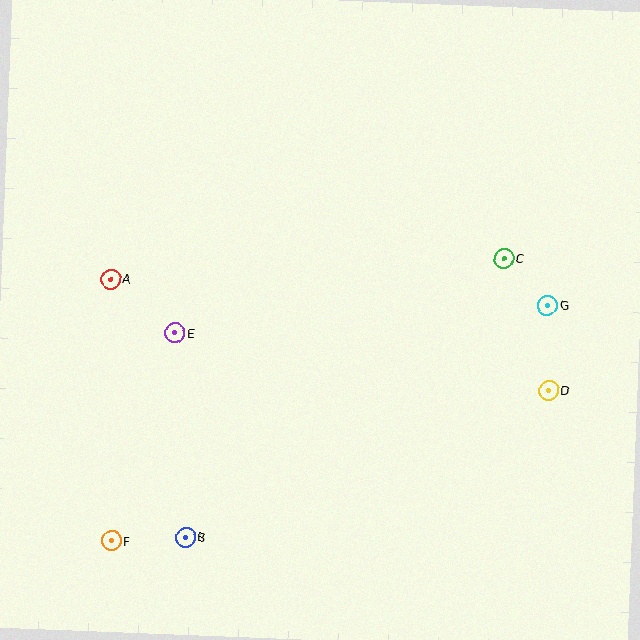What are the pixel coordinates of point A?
Point A is at (111, 279).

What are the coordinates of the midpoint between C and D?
The midpoint between C and D is at (526, 324).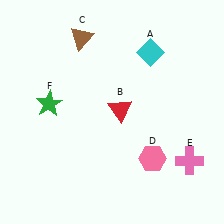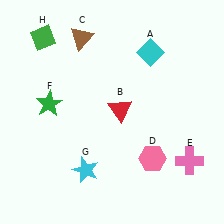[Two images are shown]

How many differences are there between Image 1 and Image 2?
There are 2 differences between the two images.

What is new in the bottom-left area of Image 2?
A cyan star (G) was added in the bottom-left area of Image 2.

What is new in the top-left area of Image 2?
A green diamond (H) was added in the top-left area of Image 2.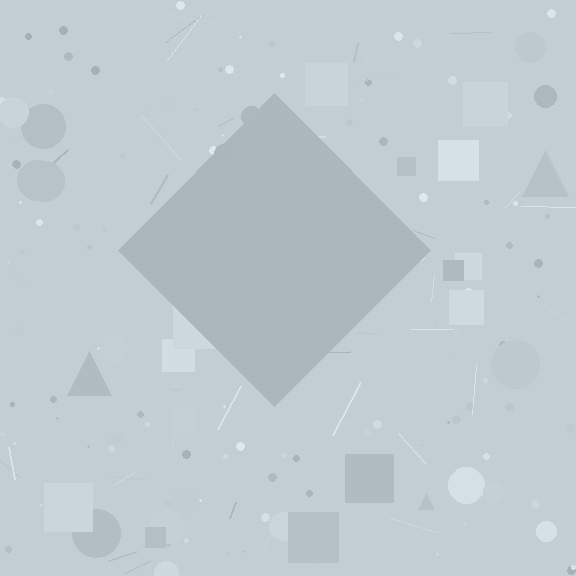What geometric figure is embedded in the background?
A diamond is embedded in the background.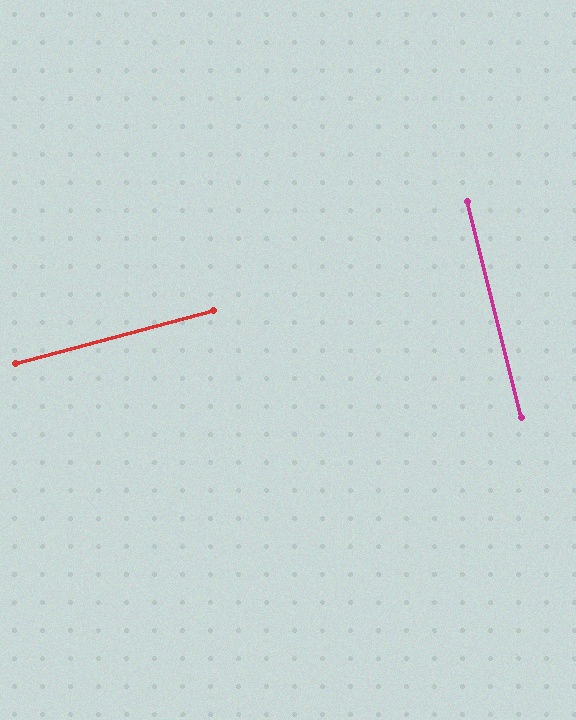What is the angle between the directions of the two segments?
Approximately 89 degrees.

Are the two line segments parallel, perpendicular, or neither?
Perpendicular — they meet at approximately 89°.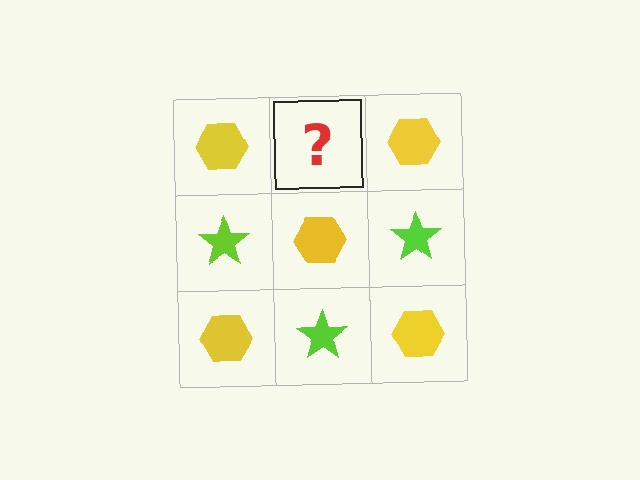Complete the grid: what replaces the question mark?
The question mark should be replaced with a lime star.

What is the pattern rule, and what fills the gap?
The rule is that it alternates yellow hexagon and lime star in a checkerboard pattern. The gap should be filled with a lime star.